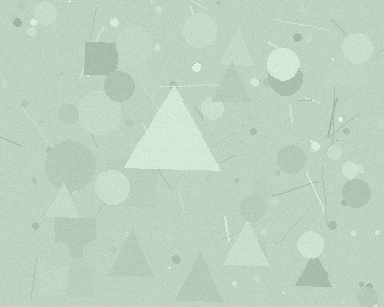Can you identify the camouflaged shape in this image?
The camouflaged shape is a triangle.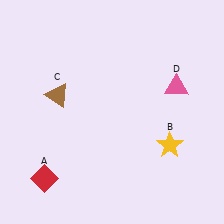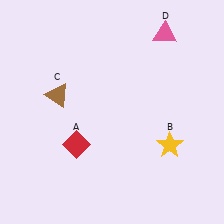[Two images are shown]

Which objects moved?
The objects that moved are: the red diamond (A), the pink triangle (D).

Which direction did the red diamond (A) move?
The red diamond (A) moved up.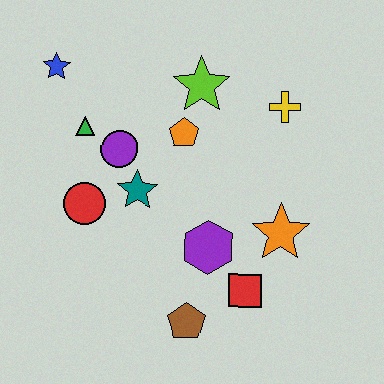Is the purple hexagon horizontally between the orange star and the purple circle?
Yes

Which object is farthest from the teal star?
The yellow cross is farthest from the teal star.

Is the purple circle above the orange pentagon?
No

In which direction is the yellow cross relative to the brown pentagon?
The yellow cross is above the brown pentagon.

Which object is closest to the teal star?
The purple circle is closest to the teal star.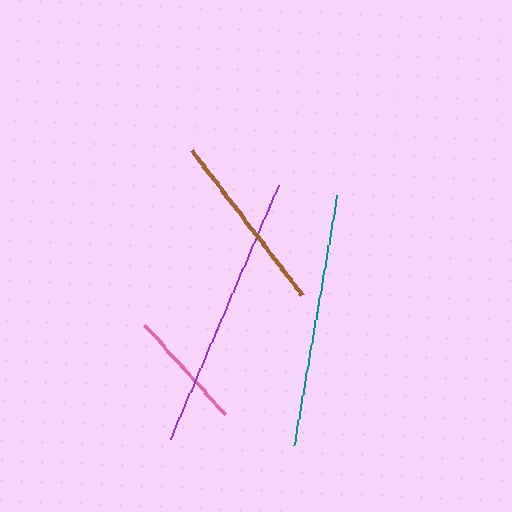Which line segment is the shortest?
The pink line is the shortest at approximately 120 pixels.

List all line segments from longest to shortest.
From longest to shortest: purple, teal, brown, pink.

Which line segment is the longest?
The purple line is the longest at approximately 276 pixels.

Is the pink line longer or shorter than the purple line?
The purple line is longer than the pink line.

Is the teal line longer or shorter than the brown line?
The teal line is longer than the brown line.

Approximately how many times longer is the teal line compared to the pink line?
The teal line is approximately 2.1 times the length of the pink line.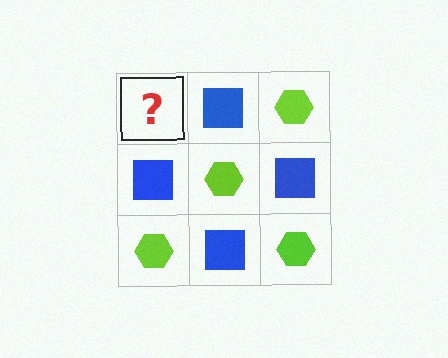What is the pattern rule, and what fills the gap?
The rule is that it alternates lime hexagon and blue square in a checkerboard pattern. The gap should be filled with a lime hexagon.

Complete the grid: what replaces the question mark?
The question mark should be replaced with a lime hexagon.